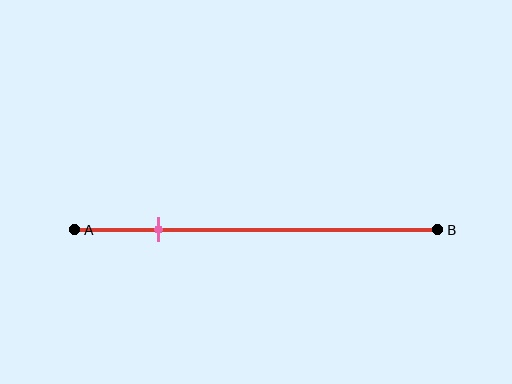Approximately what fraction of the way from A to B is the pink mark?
The pink mark is approximately 25% of the way from A to B.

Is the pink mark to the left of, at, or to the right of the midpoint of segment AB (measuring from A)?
The pink mark is to the left of the midpoint of segment AB.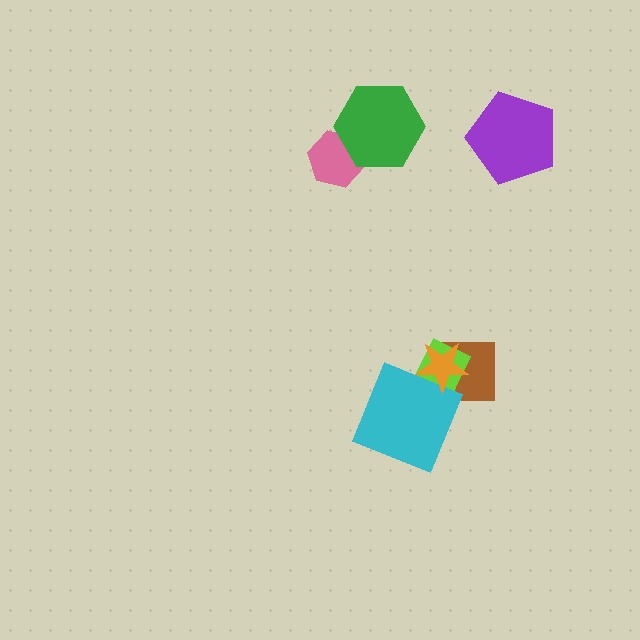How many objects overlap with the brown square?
2 objects overlap with the brown square.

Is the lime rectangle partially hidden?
Yes, it is partially covered by another shape.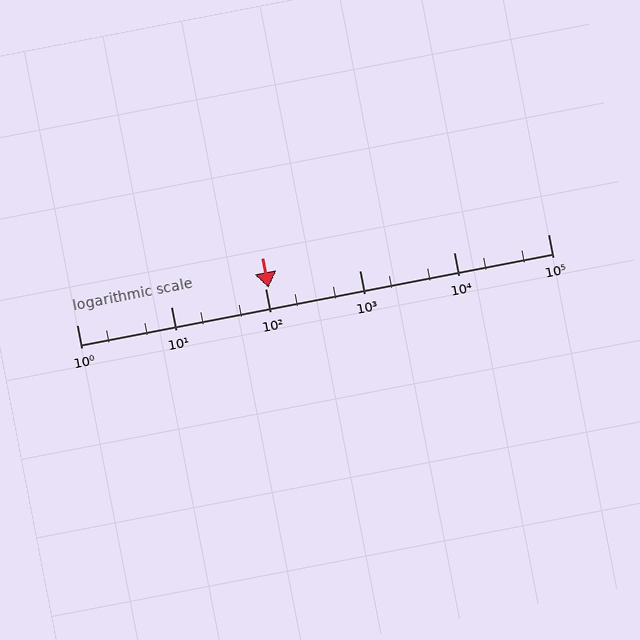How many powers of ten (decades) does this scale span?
The scale spans 5 decades, from 1 to 100000.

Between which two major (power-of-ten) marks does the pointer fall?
The pointer is between 100 and 1000.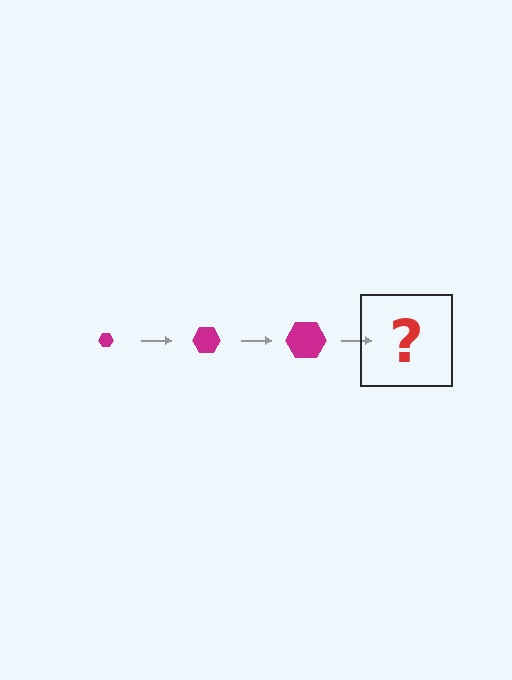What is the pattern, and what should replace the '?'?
The pattern is that the hexagon gets progressively larger each step. The '?' should be a magenta hexagon, larger than the previous one.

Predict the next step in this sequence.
The next step is a magenta hexagon, larger than the previous one.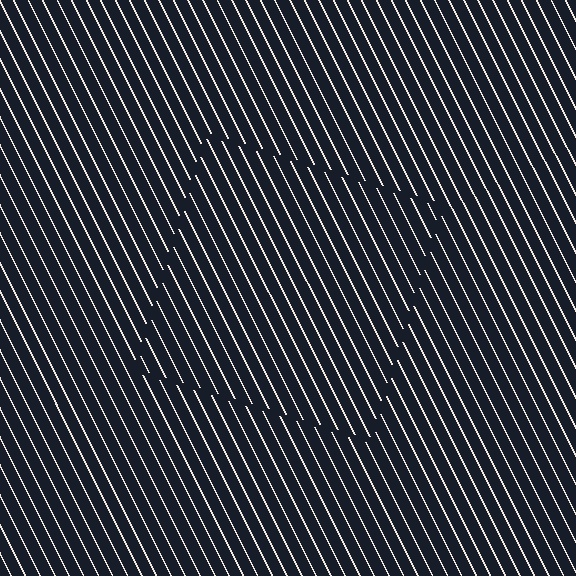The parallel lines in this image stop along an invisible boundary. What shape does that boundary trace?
An illusory square. The interior of the shape contains the same grating, shifted by half a period — the contour is defined by the phase discontinuity where line-ends from the inner and outer gratings abut.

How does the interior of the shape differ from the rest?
The interior of the shape contains the same grating, shifted by half a period — the contour is defined by the phase discontinuity where line-ends from the inner and outer gratings abut.